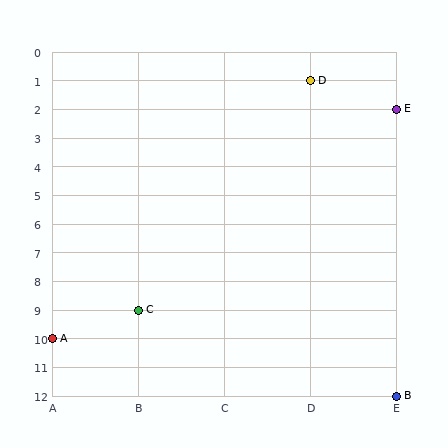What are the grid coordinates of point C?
Point C is at grid coordinates (B, 9).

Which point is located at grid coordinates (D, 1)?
Point D is at (D, 1).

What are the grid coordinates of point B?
Point B is at grid coordinates (E, 12).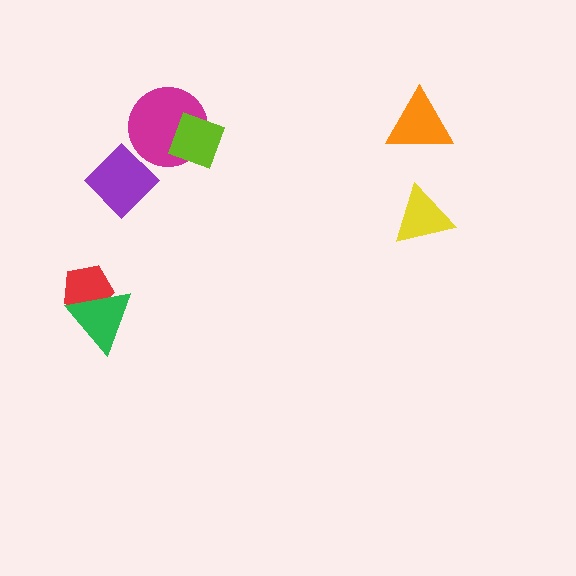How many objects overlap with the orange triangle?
0 objects overlap with the orange triangle.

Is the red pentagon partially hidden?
Yes, it is partially covered by another shape.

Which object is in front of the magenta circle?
The lime diamond is in front of the magenta circle.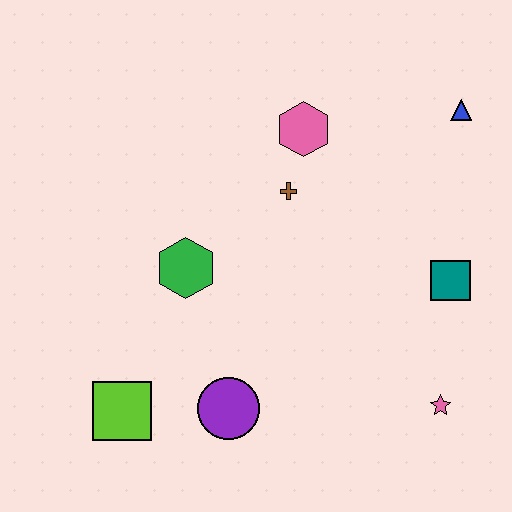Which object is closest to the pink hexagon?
The brown cross is closest to the pink hexagon.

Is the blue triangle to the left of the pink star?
No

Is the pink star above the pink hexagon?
No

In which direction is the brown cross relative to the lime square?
The brown cross is above the lime square.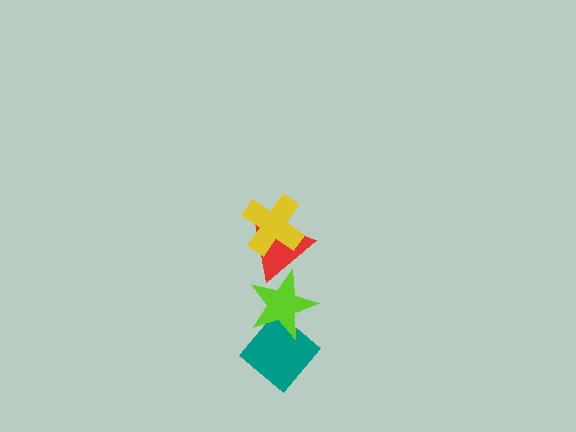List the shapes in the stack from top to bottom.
From top to bottom: the yellow cross, the red triangle, the lime star, the teal diamond.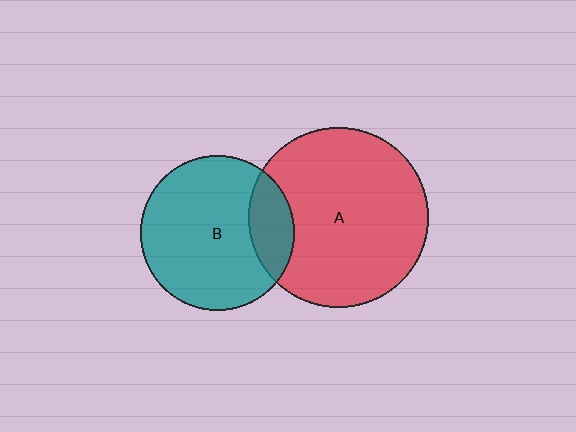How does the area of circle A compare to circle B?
Approximately 1.4 times.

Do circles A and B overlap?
Yes.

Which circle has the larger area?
Circle A (red).